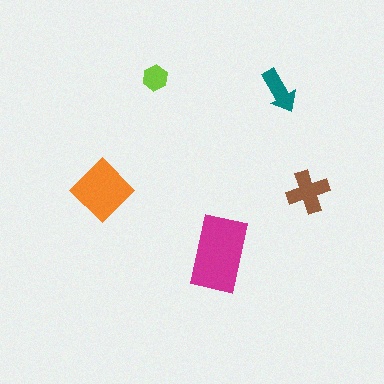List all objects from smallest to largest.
The lime hexagon, the teal arrow, the brown cross, the orange diamond, the magenta rectangle.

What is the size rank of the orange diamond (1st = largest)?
2nd.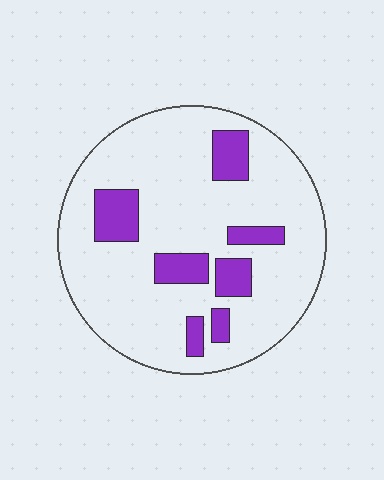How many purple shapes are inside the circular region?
7.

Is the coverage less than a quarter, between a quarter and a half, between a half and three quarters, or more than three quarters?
Less than a quarter.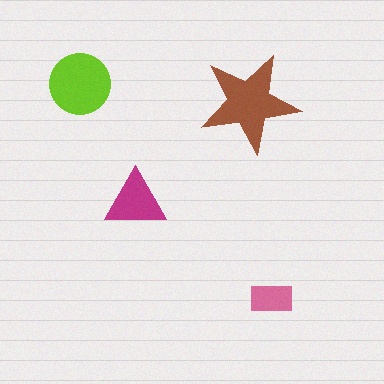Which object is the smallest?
The pink rectangle.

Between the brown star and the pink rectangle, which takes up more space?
The brown star.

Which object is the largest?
The brown star.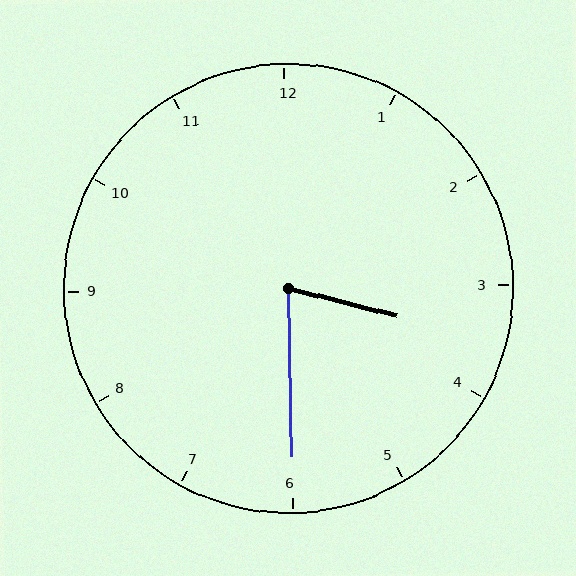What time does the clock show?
3:30.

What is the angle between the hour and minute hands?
Approximately 75 degrees.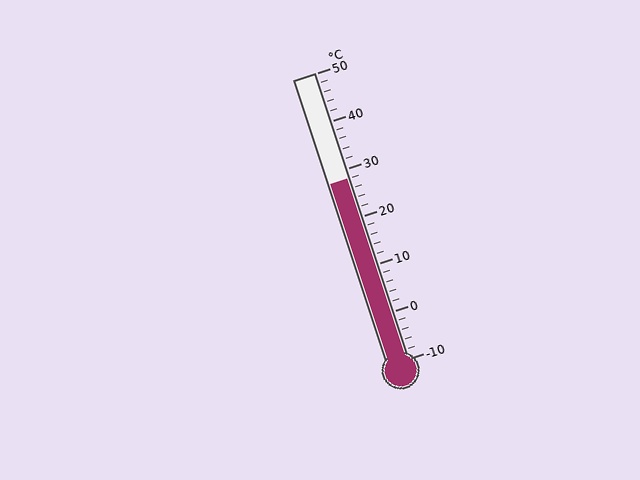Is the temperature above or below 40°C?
The temperature is below 40°C.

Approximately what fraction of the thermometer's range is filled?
The thermometer is filled to approximately 65% of its range.